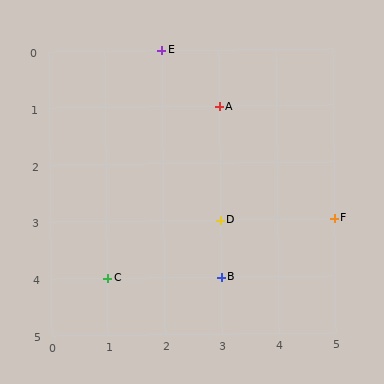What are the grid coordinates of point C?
Point C is at grid coordinates (1, 4).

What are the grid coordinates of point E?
Point E is at grid coordinates (2, 0).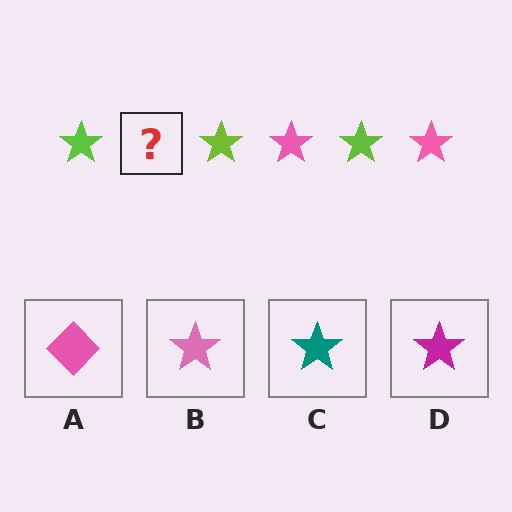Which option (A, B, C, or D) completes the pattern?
B.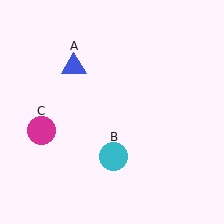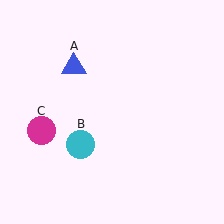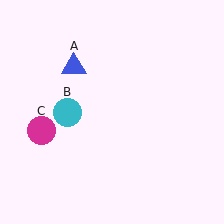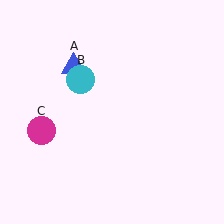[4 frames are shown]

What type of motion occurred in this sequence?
The cyan circle (object B) rotated clockwise around the center of the scene.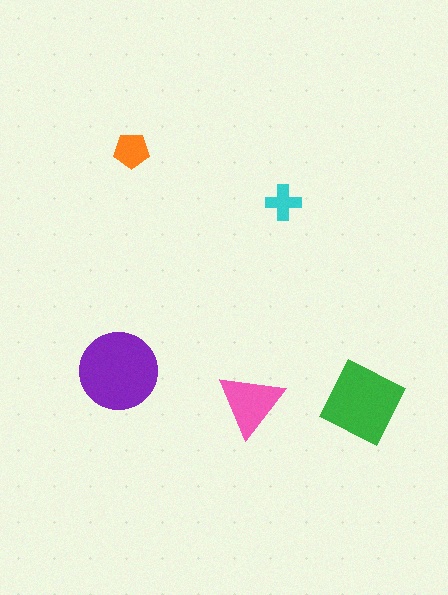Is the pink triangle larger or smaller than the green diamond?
Smaller.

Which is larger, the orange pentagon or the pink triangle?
The pink triangle.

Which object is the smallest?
The cyan cross.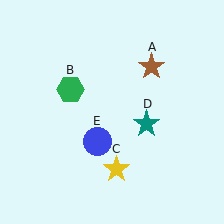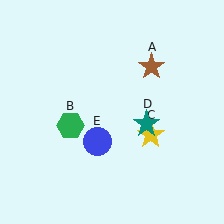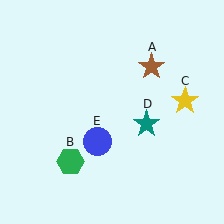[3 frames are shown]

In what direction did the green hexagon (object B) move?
The green hexagon (object B) moved down.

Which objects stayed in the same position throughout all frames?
Brown star (object A) and teal star (object D) and blue circle (object E) remained stationary.